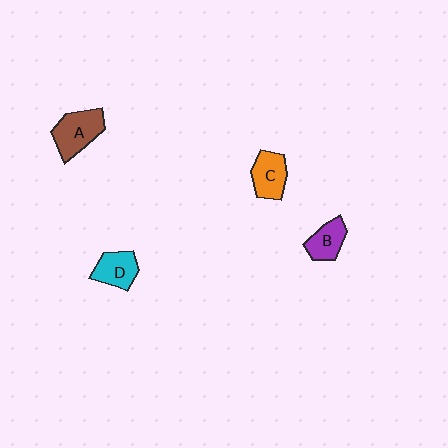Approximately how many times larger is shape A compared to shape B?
Approximately 1.4 times.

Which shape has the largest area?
Shape A (brown).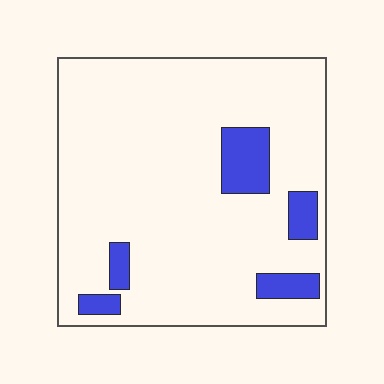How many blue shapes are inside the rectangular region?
5.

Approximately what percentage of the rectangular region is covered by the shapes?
Approximately 10%.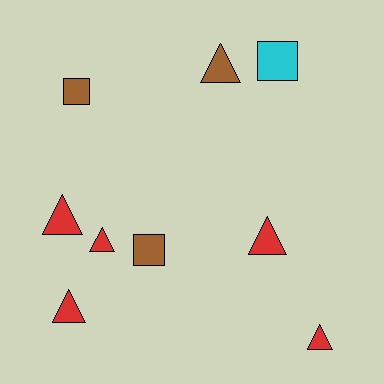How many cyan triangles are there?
There are no cyan triangles.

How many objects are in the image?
There are 9 objects.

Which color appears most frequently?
Red, with 5 objects.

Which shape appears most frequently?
Triangle, with 6 objects.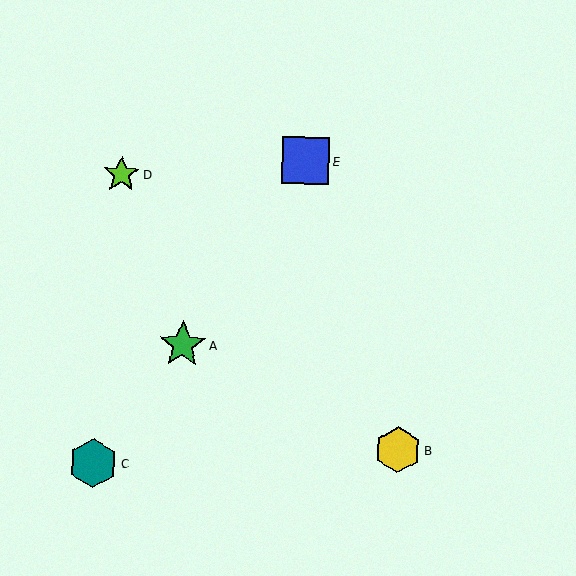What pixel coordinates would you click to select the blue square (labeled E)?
Click at (306, 160) to select the blue square E.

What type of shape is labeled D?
Shape D is a lime star.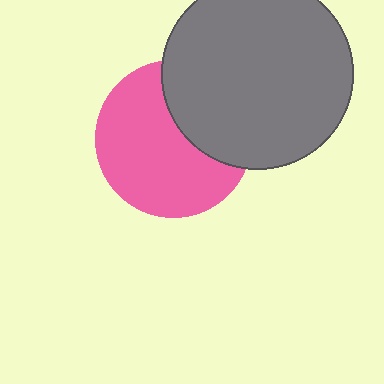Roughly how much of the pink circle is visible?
Most of it is visible (roughly 66%).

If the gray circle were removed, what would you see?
You would see the complete pink circle.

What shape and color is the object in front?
The object in front is a gray circle.